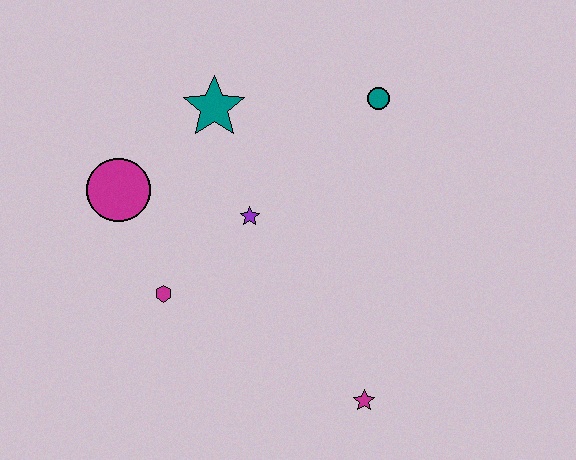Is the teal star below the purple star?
No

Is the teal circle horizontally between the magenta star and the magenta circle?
No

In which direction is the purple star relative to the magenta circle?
The purple star is to the right of the magenta circle.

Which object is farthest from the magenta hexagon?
The teal circle is farthest from the magenta hexagon.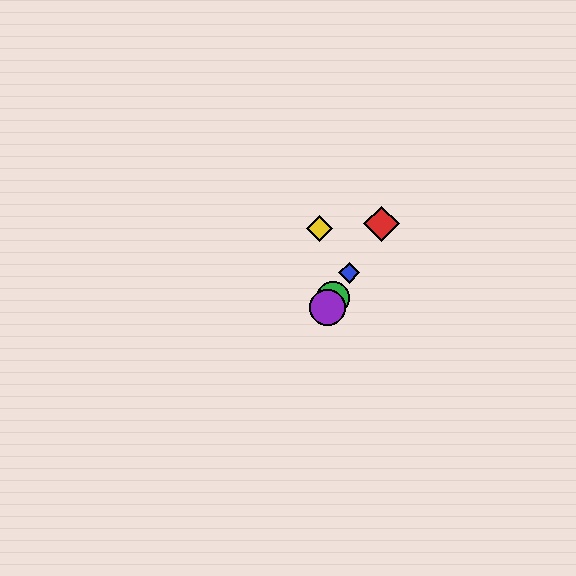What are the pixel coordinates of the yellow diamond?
The yellow diamond is at (319, 228).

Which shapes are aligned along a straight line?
The red diamond, the blue diamond, the green circle, the purple circle are aligned along a straight line.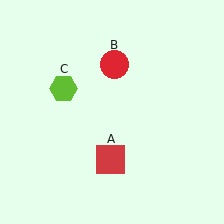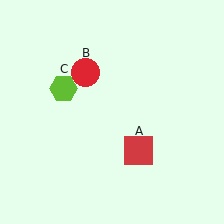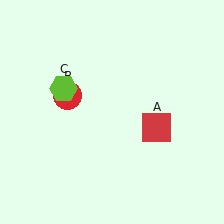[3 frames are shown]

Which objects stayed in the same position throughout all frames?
Lime hexagon (object C) remained stationary.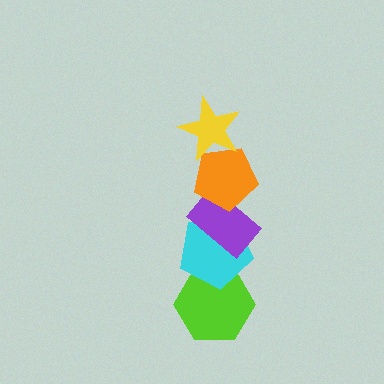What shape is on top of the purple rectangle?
The orange pentagon is on top of the purple rectangle.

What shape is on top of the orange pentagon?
The yellow star is on top of the orange pentagon.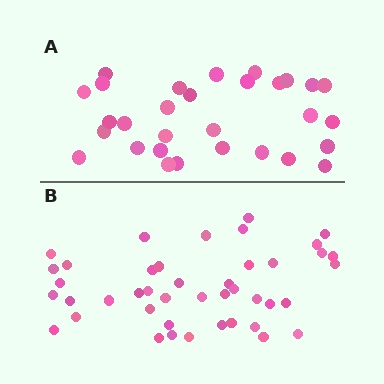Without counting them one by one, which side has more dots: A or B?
Region B (the bottom region) has more dots.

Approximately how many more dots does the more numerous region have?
Region B has approximately 15 more dots than region A.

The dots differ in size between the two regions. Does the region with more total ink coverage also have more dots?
No. Region A has more total ink coverage because its dots are larger, but region B actually contains more individual dots. Total area can be misleading — the number of items is what matters here.